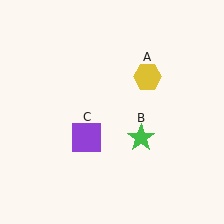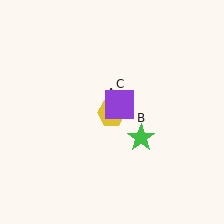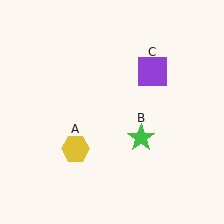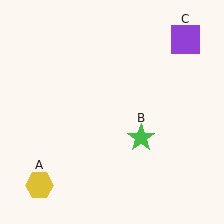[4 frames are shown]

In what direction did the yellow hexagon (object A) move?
The yellow hexagon (object A) moved down and to the left.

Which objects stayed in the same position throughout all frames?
Green star (object B) remained stationary.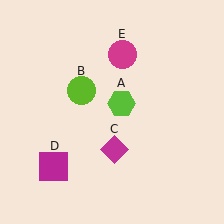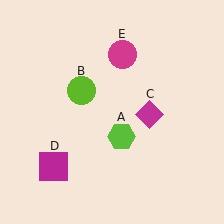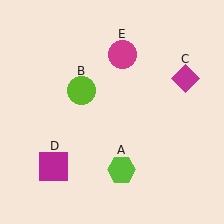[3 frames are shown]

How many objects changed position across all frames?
2 objects changed position: lime hexagon (object A), magenta diamond (object C).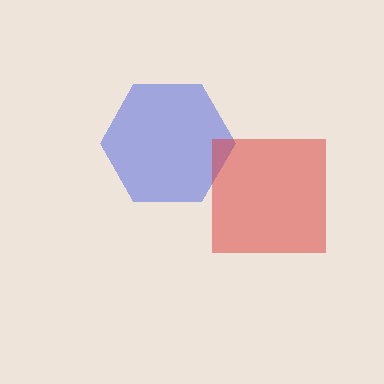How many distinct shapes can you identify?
There are 2 distinct shapes: a blue hexagon, a red square.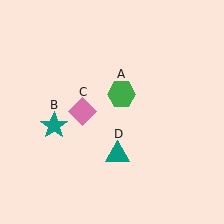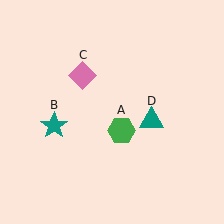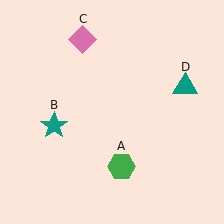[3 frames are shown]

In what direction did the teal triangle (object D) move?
The teal triangle (object D) moved up and to the right.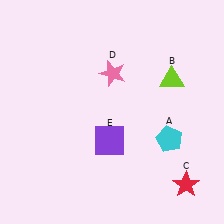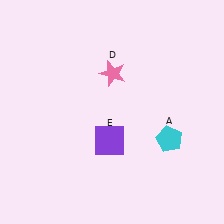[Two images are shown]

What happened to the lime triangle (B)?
The lime triangle (B) was removed in Image 2. It was in the top-right area of Image 1.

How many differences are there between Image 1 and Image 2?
There are 2 differences between the two images.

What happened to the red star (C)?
The red star (C) was removed in Image 2. It was in the bottom-right area of Image 1.